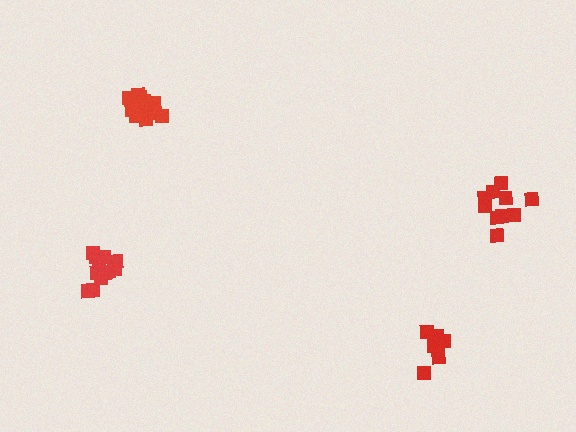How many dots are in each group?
Group 1: 7 dots, Group 2: 12 dots, Group 3: 10 dots, Group 4: 10 dots (39 total).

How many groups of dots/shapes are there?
There are 4 groups.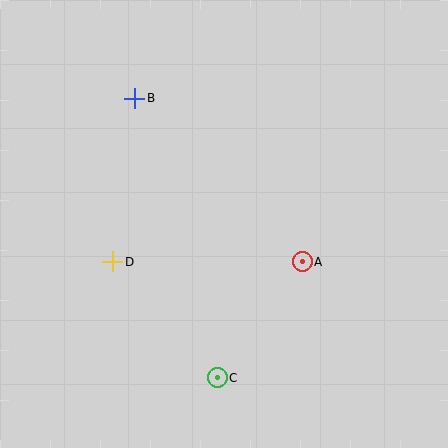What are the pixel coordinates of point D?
Point D is at (113, 262).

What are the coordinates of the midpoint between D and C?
The midpoint between D and C is at (165, 320).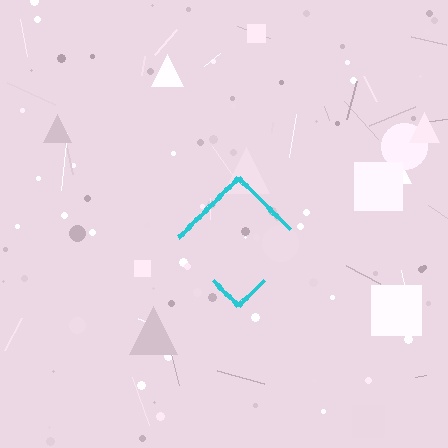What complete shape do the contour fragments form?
The contour fragments form a diamond.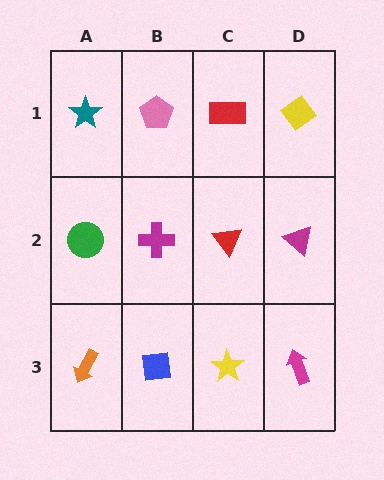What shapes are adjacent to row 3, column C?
A red triangle (row 2, column C), a blue square (row 3, column B), a magenta arrow (row 3, column D).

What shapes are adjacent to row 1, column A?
A green circle (row 2, column A), a pink pentagon (row 1, column B).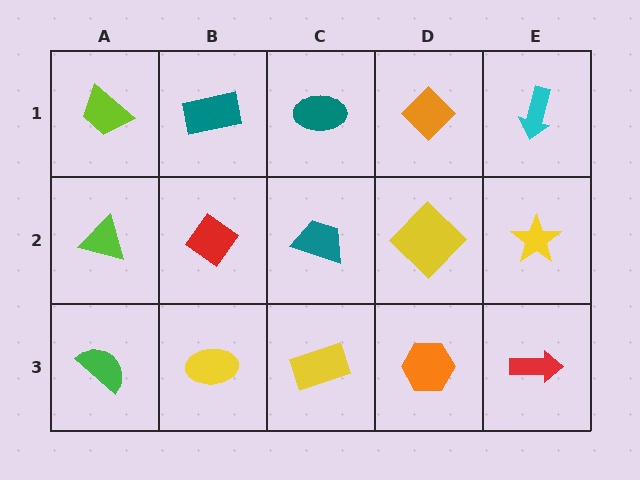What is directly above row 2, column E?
A cyan arrow.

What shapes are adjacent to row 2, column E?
A cyan arrow (row 1, column E), a red arrow (row 3, column E), a yellow diamond (row 2, column D).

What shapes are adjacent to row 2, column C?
A teal ellipse (row 1, column C), a yellow rectangle (row 3, column C), a red diamond (row 2, column B), a yellow diamond (row 2, column D).